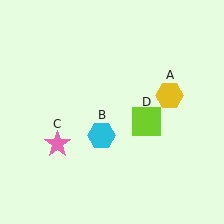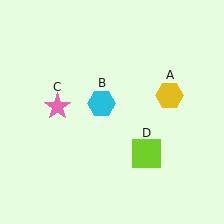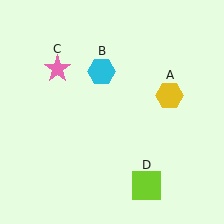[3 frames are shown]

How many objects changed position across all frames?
3 objects changed position: cyan hexagon (object B), pink star (object C), lime square (object D).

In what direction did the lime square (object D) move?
The lime square (object D) moved down.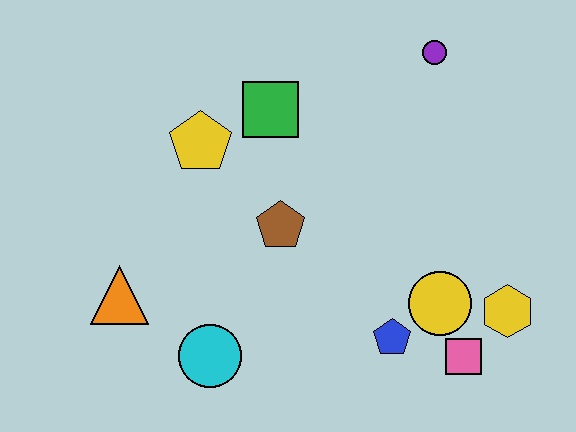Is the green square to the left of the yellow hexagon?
Yes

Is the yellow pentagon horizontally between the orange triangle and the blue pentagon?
Yes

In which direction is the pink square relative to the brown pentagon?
The pink square is to the right of the brown pentagon.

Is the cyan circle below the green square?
Yes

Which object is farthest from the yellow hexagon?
The orange triangle is farthest from the yellow hexagon.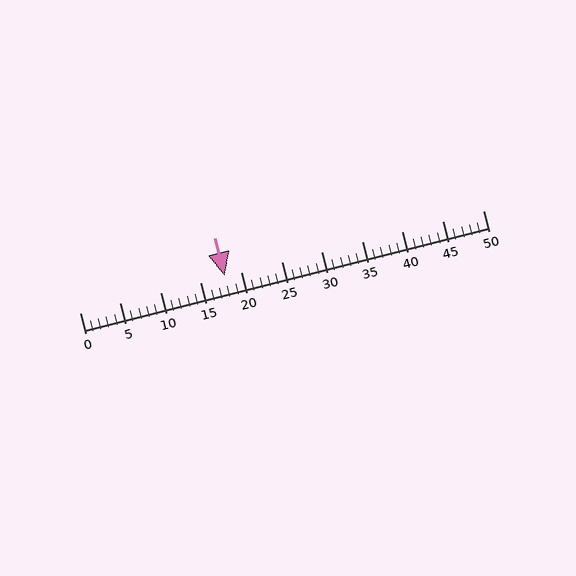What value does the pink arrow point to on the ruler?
The pink arrow points to approximately 18.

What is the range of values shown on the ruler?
The ruler shows values from 0 to 50.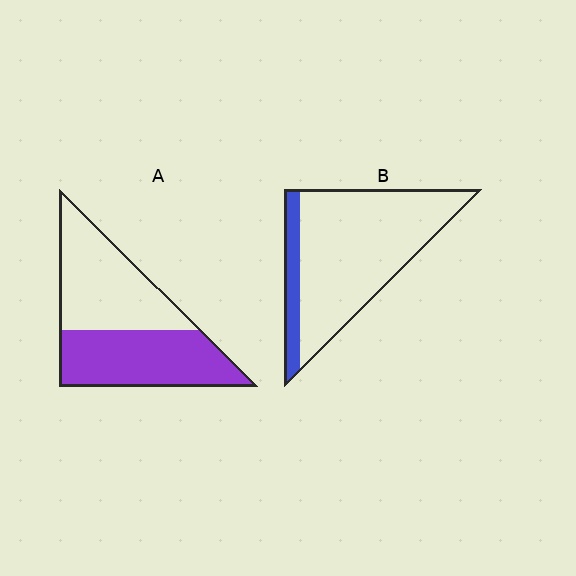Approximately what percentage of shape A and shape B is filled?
A is approximately 50% and B is approximately 15%.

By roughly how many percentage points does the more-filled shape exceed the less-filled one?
By roughly 35 percentage points (A over B).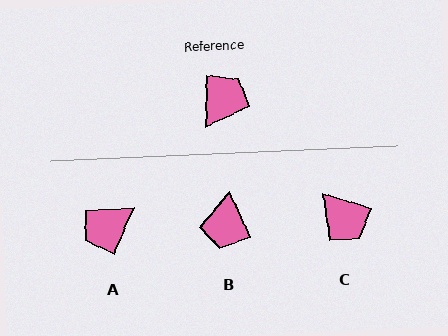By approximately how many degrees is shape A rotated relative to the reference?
Approximately 159 degrees counter-clockwise.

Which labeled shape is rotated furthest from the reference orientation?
A, about 159 degrees away.